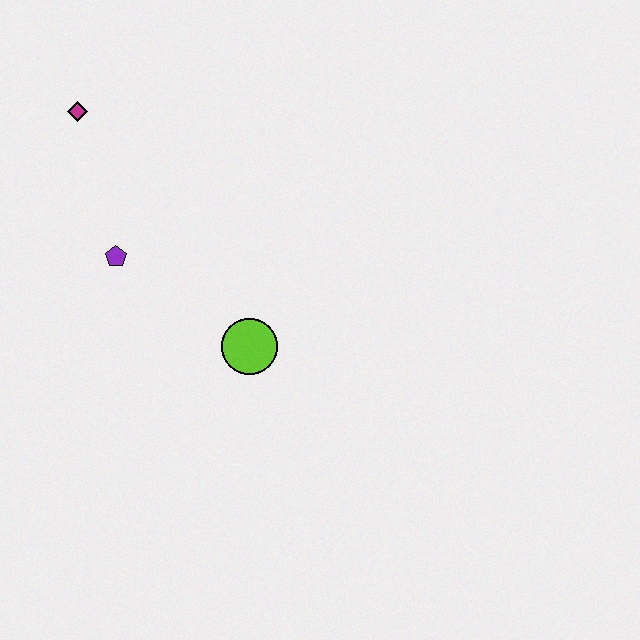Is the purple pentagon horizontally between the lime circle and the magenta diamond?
Yes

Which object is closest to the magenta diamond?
The purple pentagon is closest to the magenta diamond.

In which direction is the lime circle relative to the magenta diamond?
The lime circle is below the magenta diamond.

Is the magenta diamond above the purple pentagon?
Yes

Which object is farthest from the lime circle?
The magenta diamond is farthest from the lime circle.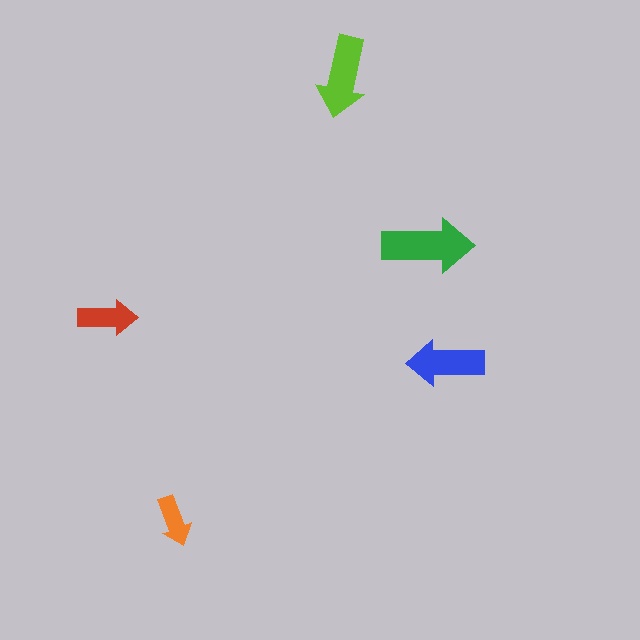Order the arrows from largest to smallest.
the green one, the lime one, the blue one, the red one, the orange one.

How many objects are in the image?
There are 5 objects in the image.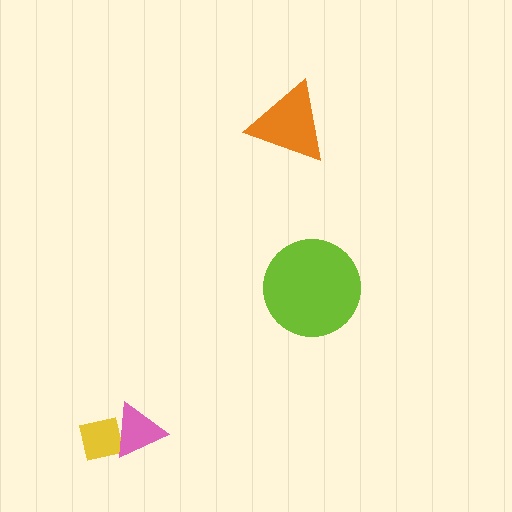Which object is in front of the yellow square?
The pink triangle is in front of the yellow square.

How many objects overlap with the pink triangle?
1 object overlaps with the pink triangle.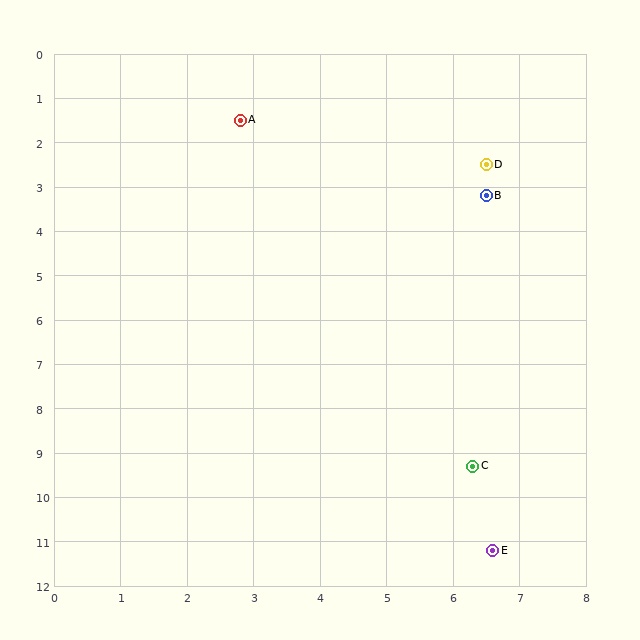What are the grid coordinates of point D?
Point D is at approximately (6.5, 2.5).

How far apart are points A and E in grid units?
Points A and E are about 10.4 grid units apart.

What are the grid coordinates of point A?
Point A is at approximately (2.8, 1.5).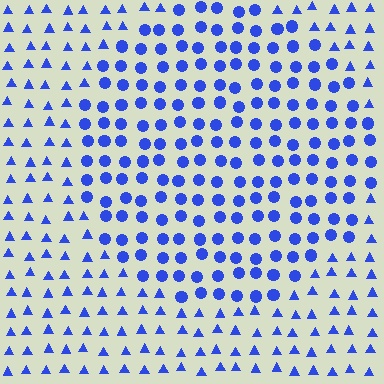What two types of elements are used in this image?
The image uses circles inside the circle region and triangles outside it.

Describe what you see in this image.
The image is filled with small blue elements arranged in a uniform grid. A circle-shaped region contains circles, while the surrounding area contains triangles. The boundary is defined purely by the change in element shape.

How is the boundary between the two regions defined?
The boundary is defined by a change in element shape: circles inside vs. triangles outside. All elements share the same color and spacing.